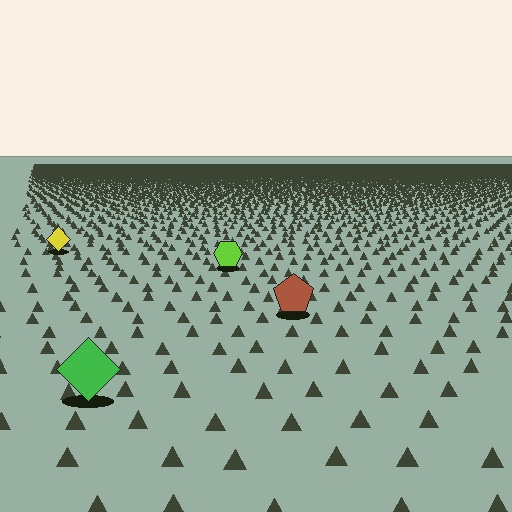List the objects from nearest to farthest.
From nearest to farthest: the green diamond, the brown pentagon, the lime hexagon, the yellow diamond.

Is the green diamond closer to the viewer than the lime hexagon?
Yes. The green diamond is closer — you can tell from the texture gradient: the ground texture is coarser near it.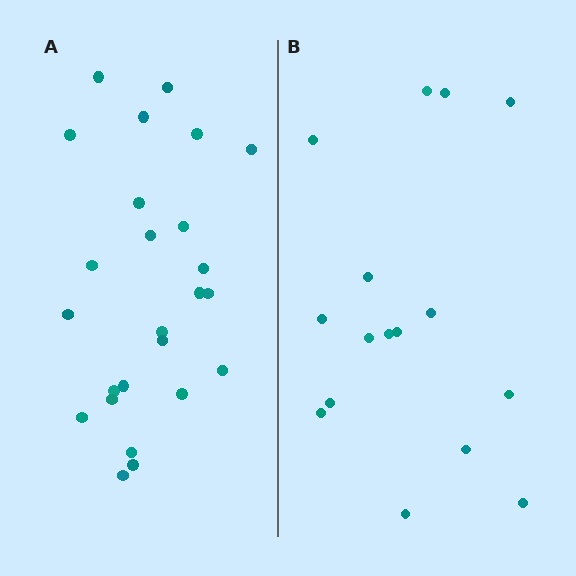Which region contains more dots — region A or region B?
Region A (the left region) has more dots.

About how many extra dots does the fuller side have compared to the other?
Region A has roughly 8 or so more dots than region B.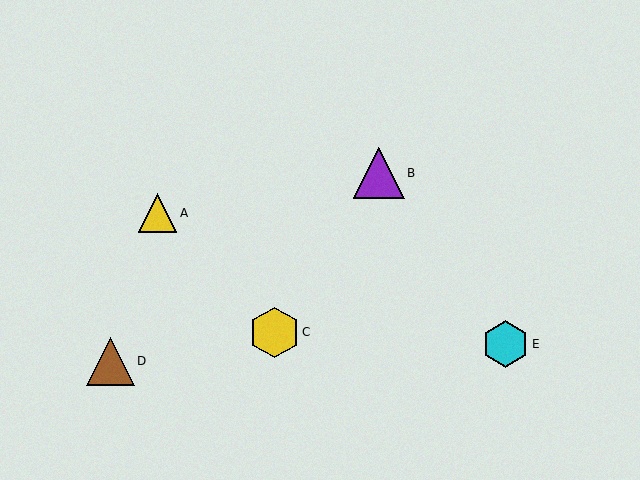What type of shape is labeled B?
Shape B is a purple triangle.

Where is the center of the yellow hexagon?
The center of the yellow hexagon is at (274, 332).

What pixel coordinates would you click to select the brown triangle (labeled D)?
Click at (110, 361) to select the brown triangle D.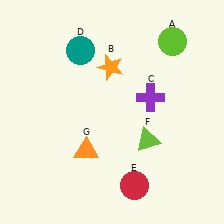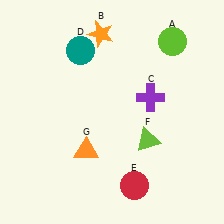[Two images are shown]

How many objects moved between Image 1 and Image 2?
1 object moved between the two images.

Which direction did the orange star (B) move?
The orange star (B) moved up.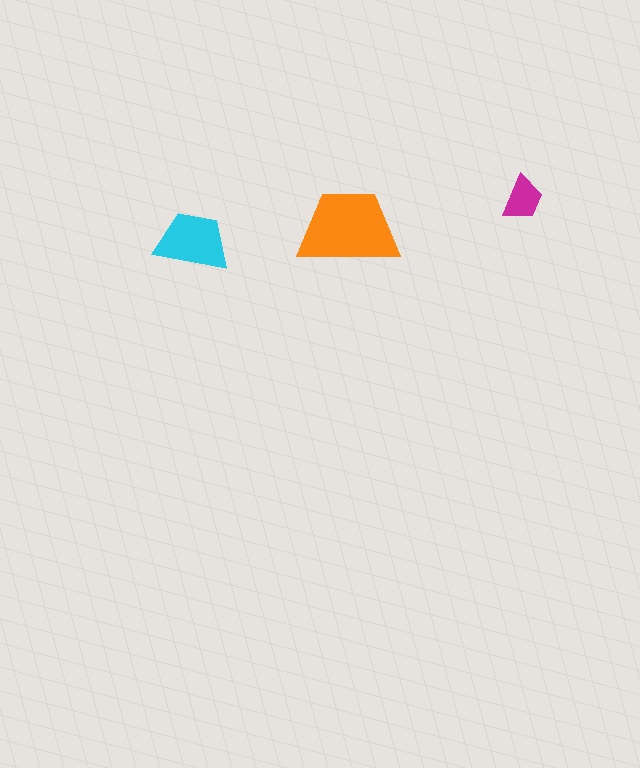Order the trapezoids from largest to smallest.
the orange one, the cyan one, the magenta one.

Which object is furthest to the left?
The cyan trapezoid is leftmost.